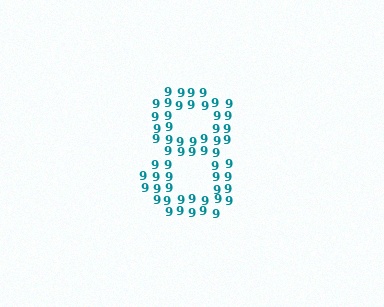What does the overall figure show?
The overall figure shows the digit 8.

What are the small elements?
The small elements are digit 9's.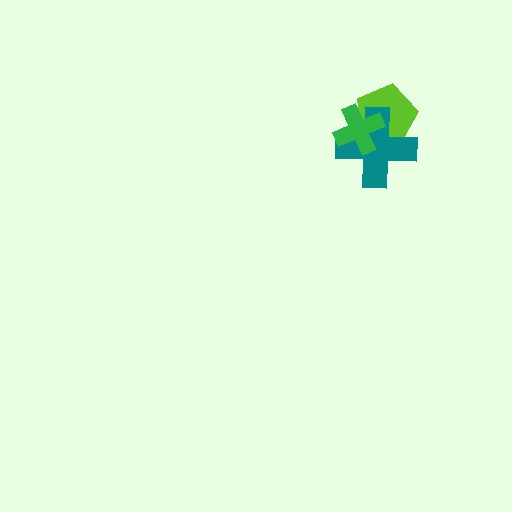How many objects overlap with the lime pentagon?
2 objects overlap with the lime pentagon.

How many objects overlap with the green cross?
2 objects overlap with the green cross.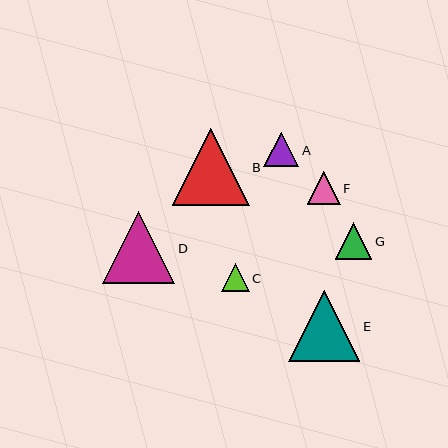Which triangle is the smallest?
Triangle C is the smallest with a size of approximately 28 pixels.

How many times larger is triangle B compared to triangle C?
Triangle B is approximately 2.7 times the size of triangle C.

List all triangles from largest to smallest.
From largest to smallest: B, D, E, G, A, F, C.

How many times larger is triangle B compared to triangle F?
Triangle B is approximately 2.3 times the size of triangle F.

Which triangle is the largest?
Triangle B is the largest with a size of approximately 77 pixels.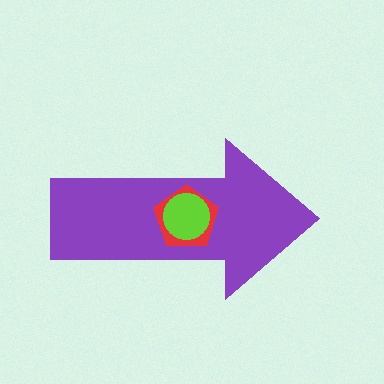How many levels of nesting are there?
3.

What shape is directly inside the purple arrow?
The red pentagon.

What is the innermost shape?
The lime circle.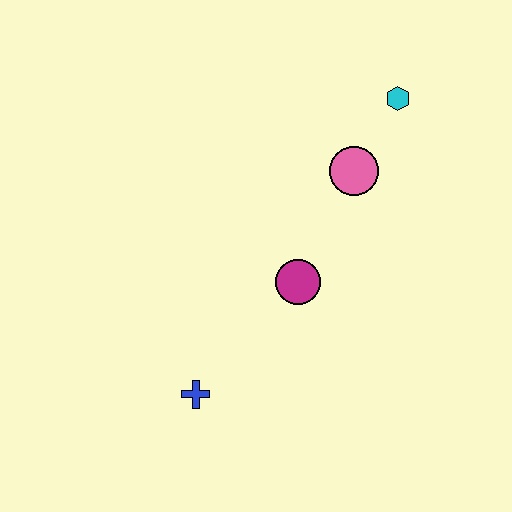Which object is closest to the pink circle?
The cyan hexagon is closest to the pink circle.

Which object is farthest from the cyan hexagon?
The blue cross is farthest from the cyan hexagon.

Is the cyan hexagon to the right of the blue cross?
Yes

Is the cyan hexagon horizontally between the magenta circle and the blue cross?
No